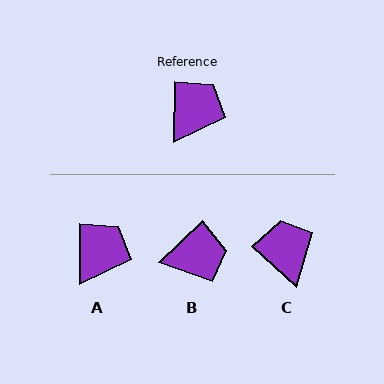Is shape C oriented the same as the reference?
No, it is off by about 48 degrees.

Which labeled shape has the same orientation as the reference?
A.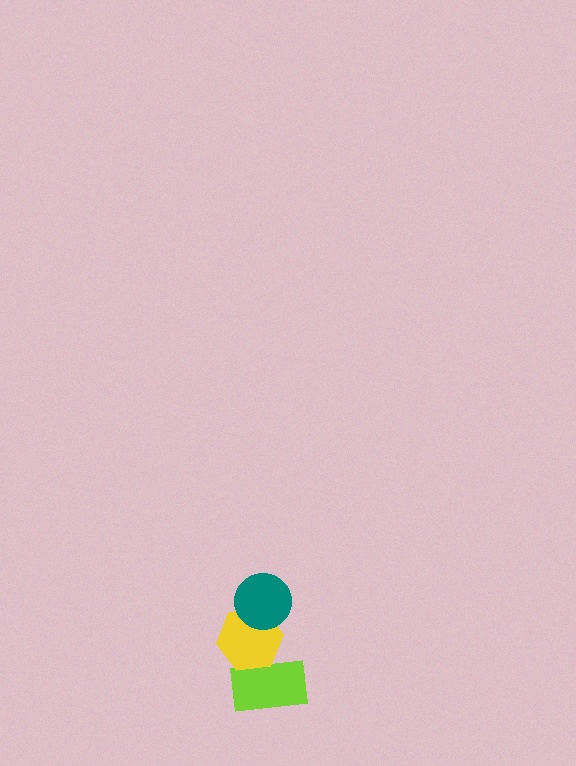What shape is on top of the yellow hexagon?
The teal circle is on top of the yellow hexagon.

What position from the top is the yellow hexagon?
The yellow hexagon is 2nd from the top.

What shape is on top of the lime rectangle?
The yellow hexagon is on top of the lime rectangle.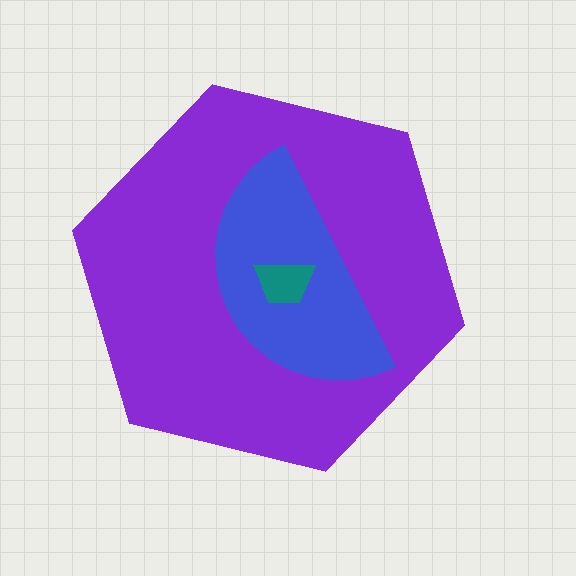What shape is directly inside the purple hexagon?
The blue semicircle.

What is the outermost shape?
The purple hexagon.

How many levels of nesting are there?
3.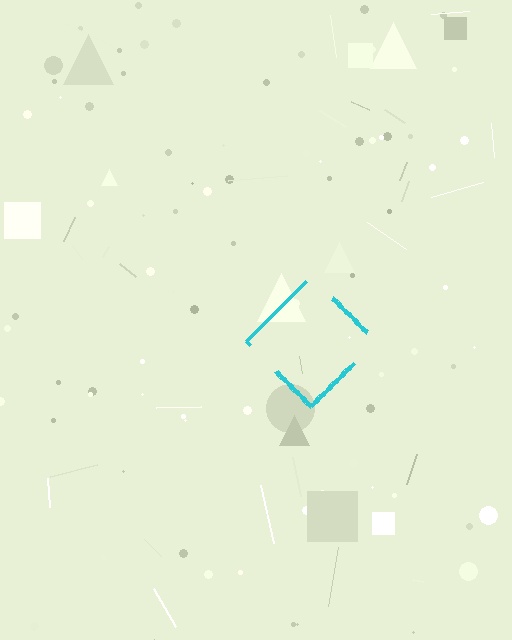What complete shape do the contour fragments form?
The contour fragments form a diamond.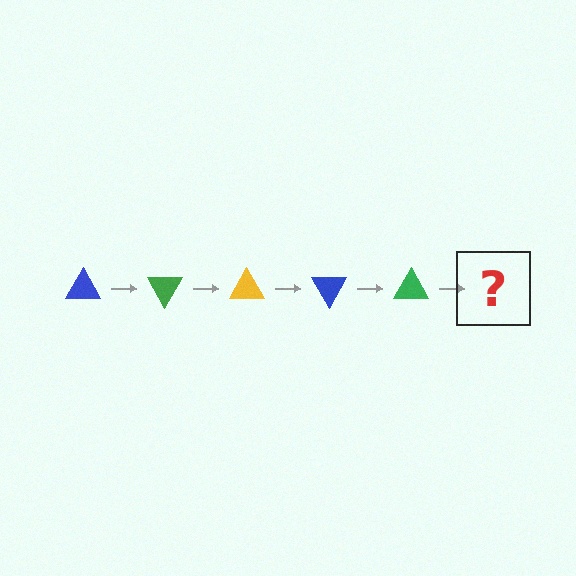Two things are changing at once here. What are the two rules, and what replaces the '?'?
The two rules are that it rotates 60 degrees each step and the color cycles through blue, green, and yellow. The '?' should be a yellow triangle, rotated 300 degrees from the start.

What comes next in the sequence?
The next element should be a yellow triangle, rotated 300 degrees from the start.